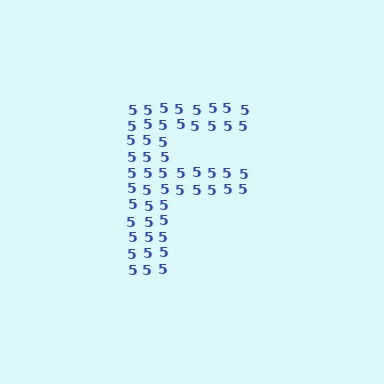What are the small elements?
The small elements are digit 5's.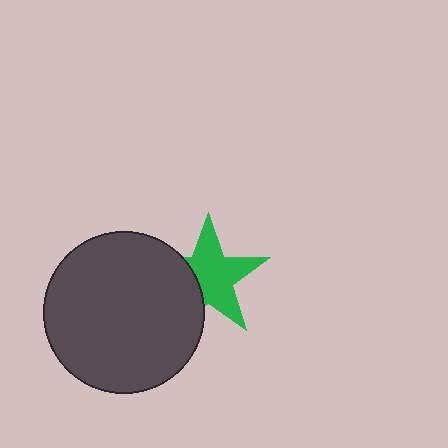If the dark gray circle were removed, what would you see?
You would see the complete green star.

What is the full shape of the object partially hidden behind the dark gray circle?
The partially hidden object is a green star.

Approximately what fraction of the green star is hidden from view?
Roughly 33% of the green star is hidden behind the dark gray circle.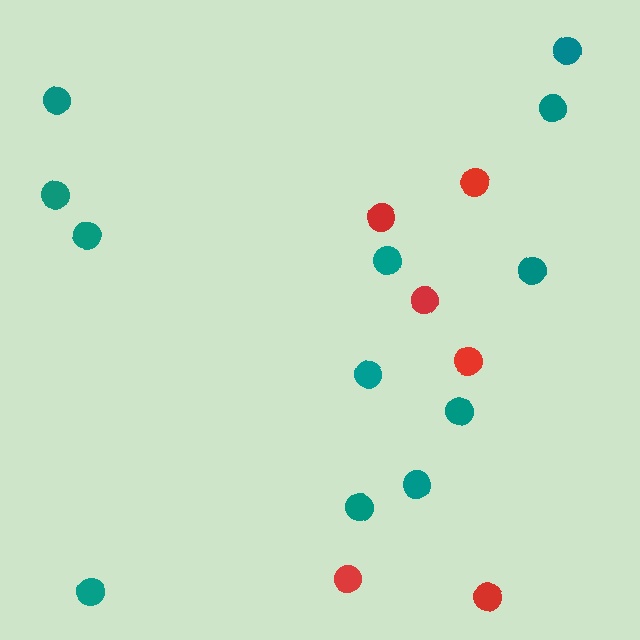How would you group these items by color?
There are 2 groups: one group of red circles (6) and one group of teal circles (12).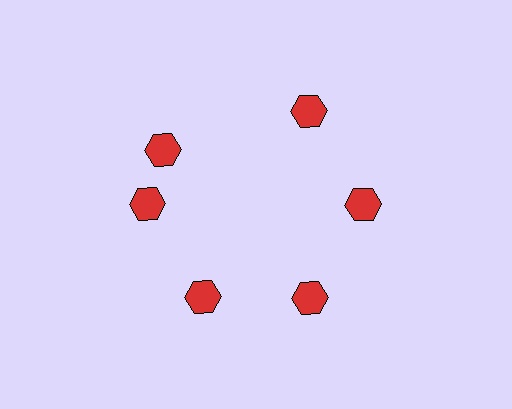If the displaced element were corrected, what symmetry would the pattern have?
It would have 6-fold rotational symmetry — the pattern would map onto itself every 60 degrees.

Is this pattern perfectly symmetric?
No. The 6 red hexagons are arranged in a ring, but one element near the 11 o'clock position is rotated out of alignment along the ring, breaking the 6-fold rotational symmetry.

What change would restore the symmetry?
The symmetry would be restored by rotating it back into even spacing with its neighbors so that all 6 hexagons sit at equal angles and equal distance from the center.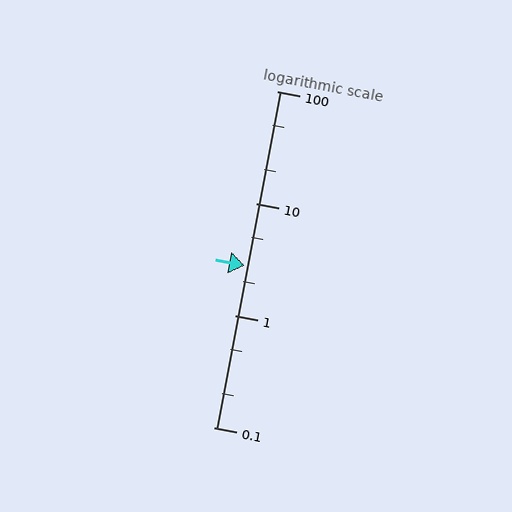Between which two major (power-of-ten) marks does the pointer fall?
The pointer is between 1 and 10.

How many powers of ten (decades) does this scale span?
The scale spans 3 decades, from 0.1 to 100.